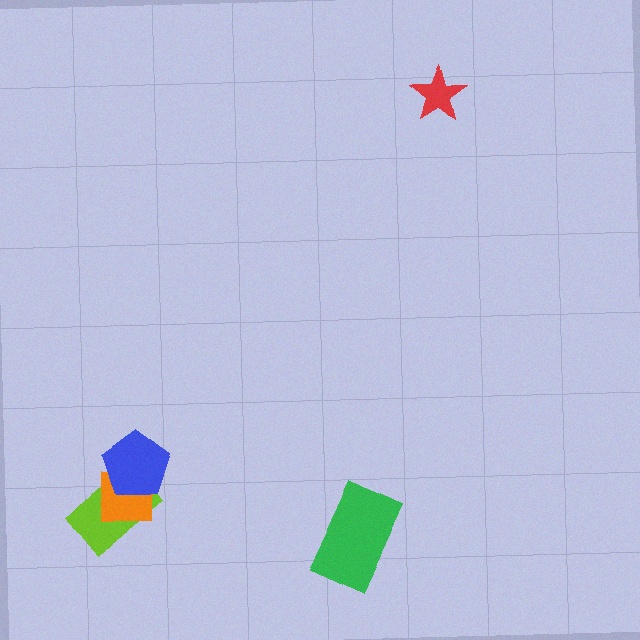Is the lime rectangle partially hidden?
Yes, it is partially covered by another shape.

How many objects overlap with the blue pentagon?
2 objects overlap with the blue pentagon.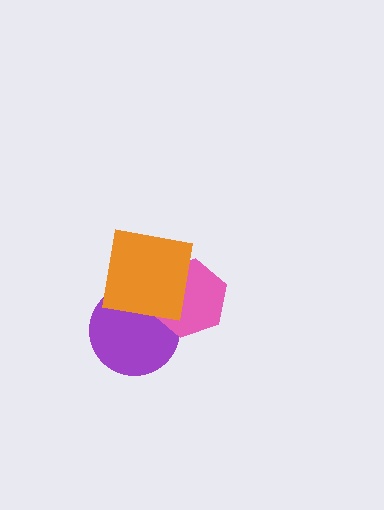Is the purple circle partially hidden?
Yes, it is partially covered by another shape.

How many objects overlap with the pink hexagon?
2 objects overlap with the pink hexagon.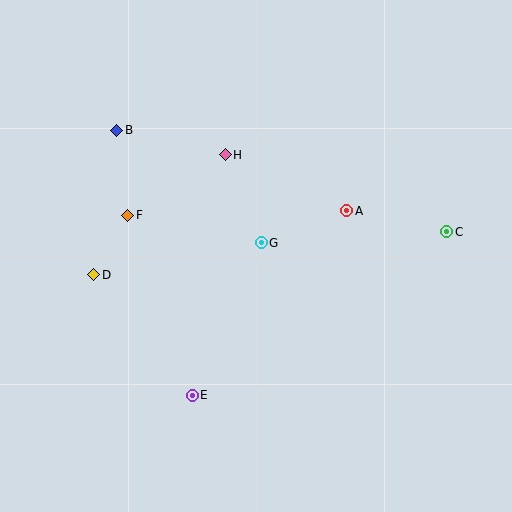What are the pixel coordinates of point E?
Point E is at (192, 395).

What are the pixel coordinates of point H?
Point H is at (225, 155).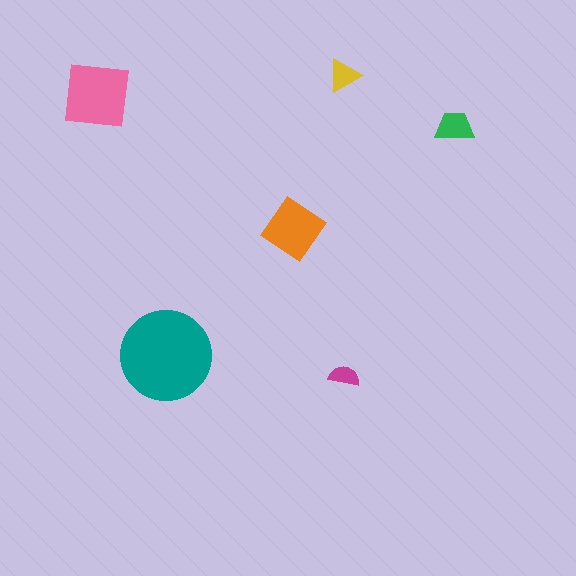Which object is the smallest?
The magenta semicircle.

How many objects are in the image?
There are 6 objects in the image.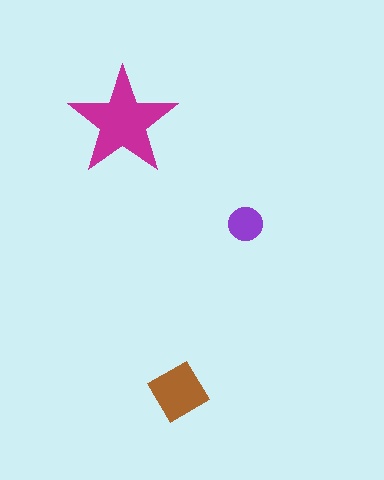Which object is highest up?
The magenta star is topmost.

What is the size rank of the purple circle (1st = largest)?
3rd.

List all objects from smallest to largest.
The purple circle, the brown diamond, the magenta star.